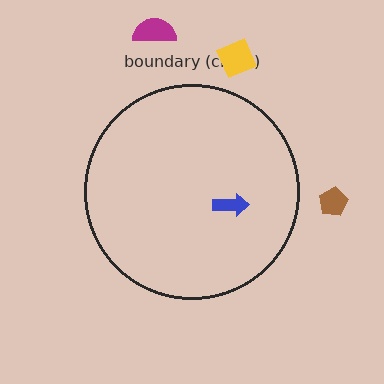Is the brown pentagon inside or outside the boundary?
Outside.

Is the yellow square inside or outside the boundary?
Outside.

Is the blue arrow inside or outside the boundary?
Inside.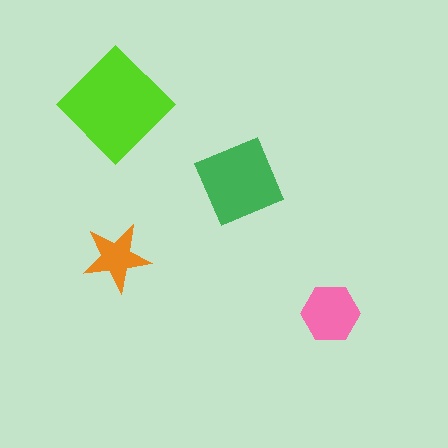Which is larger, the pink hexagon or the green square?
The green square.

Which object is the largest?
The lime diamond.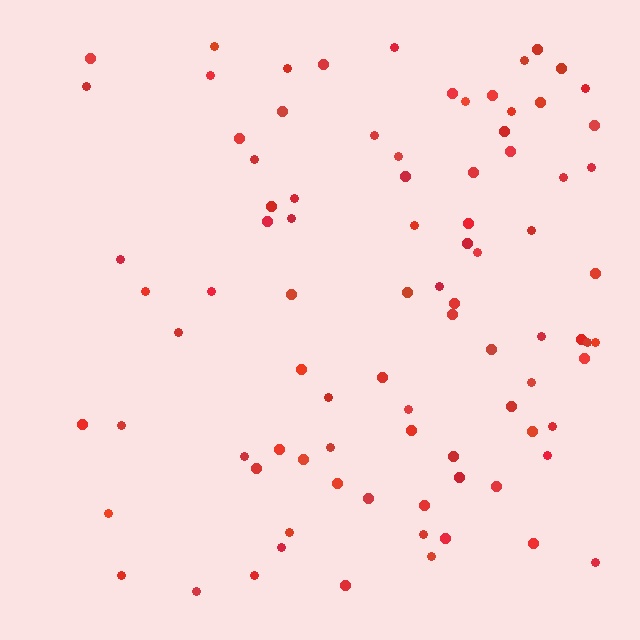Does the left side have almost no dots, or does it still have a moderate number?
Still a moderate number, just noticeably fewer than the right.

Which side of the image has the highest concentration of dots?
The right.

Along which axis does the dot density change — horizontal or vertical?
Horizontal.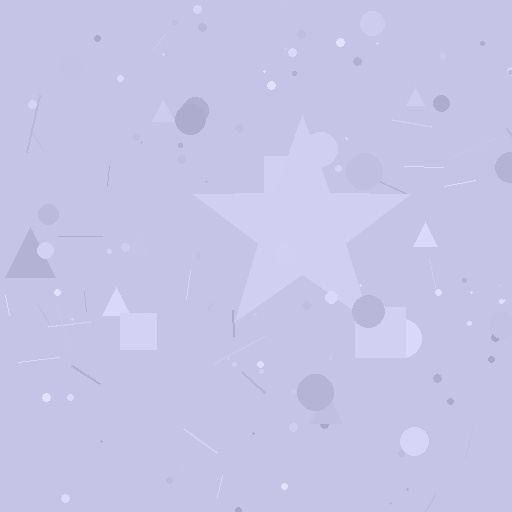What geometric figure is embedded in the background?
A star is embedded in the background.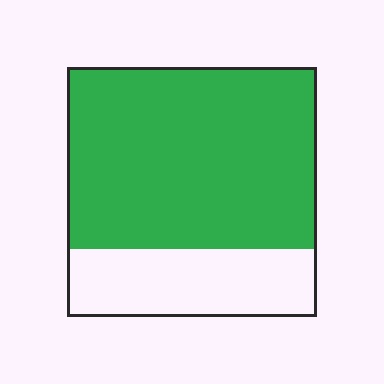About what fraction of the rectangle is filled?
About three quarters (3/4).